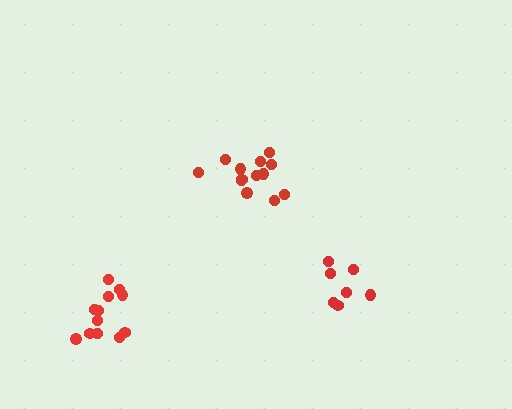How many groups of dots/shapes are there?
There are 3 groups.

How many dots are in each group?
Group 1: 13 dots, Group 2: 12 dots, Group 3: 7 dots (32 total).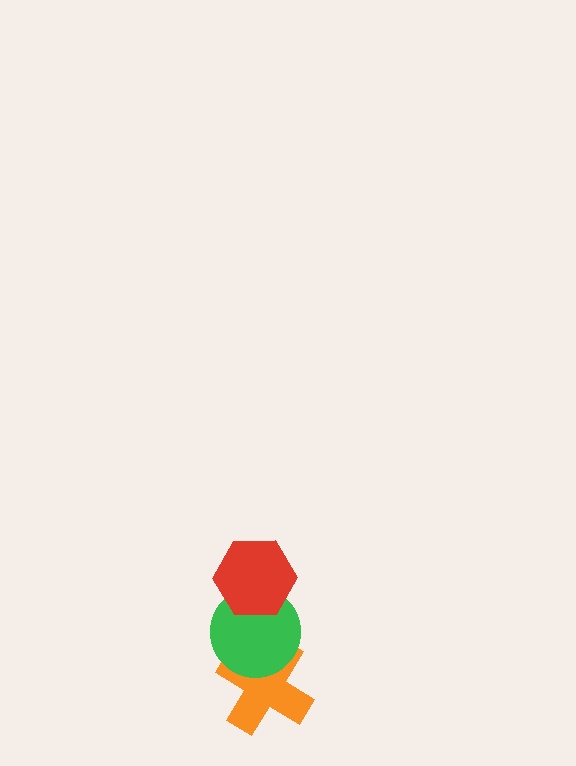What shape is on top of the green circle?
The red hexagon is on top of the green circle.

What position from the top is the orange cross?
The orange cross is 3rd from the top.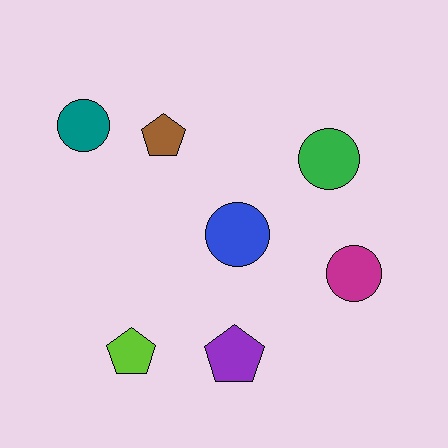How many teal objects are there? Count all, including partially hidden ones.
There is 1 teal object.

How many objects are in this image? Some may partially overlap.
There are 7 objects.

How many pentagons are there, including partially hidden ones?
There are 3 pentagons.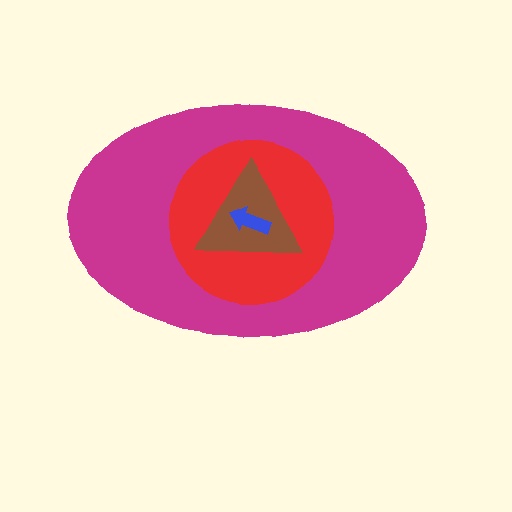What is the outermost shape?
The magenta ellipse.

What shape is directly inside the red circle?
The brown triangle.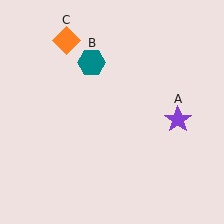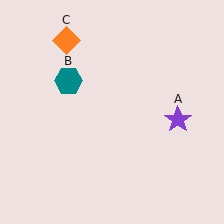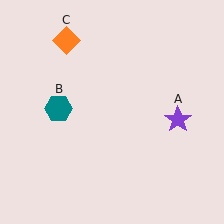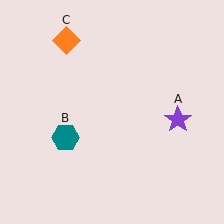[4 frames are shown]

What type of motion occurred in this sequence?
The teal hexagon (object B) rotated counterclockwise around the center of the scene.